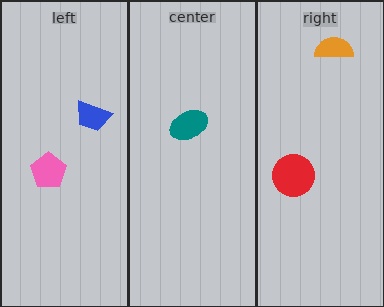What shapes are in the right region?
The red circle, the orange semicircle.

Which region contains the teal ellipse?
The center region.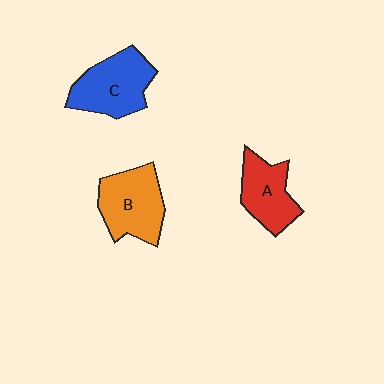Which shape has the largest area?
Shape C (blue).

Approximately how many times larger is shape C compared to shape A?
Approximately 1.2 times.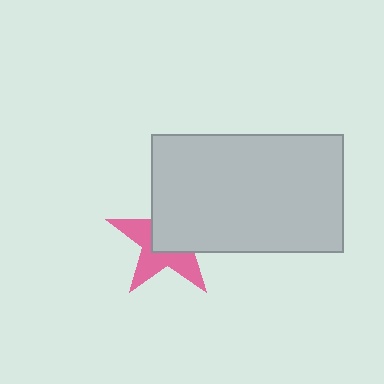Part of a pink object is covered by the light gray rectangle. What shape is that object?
It is a star.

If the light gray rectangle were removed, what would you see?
You would see the complete pink star.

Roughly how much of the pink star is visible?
About half of it is visible (roughly 47%).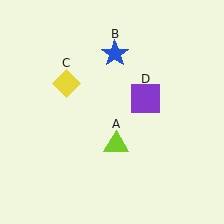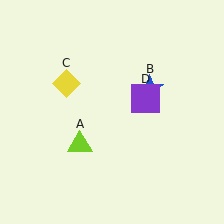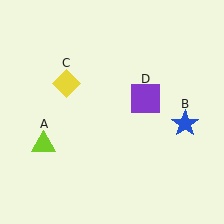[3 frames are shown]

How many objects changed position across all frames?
2 objects changed position: lime triangle (object A), blue star (object B).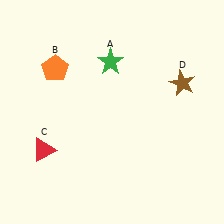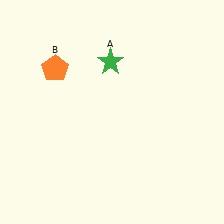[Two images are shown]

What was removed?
The red triangle (C), the brown star (D) were removed in Image 2.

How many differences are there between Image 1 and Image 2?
There are 2 differences between the two images.